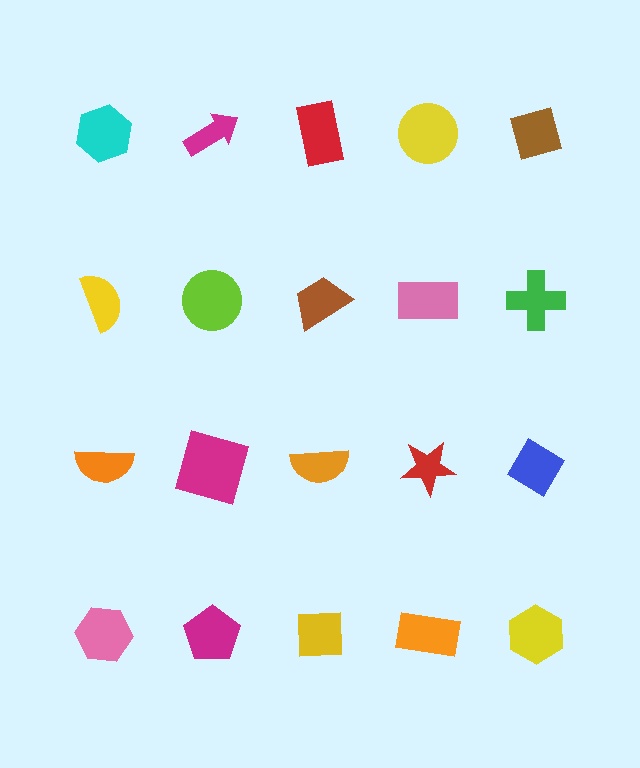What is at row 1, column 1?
A cyan hexagon.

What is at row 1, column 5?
A brown square.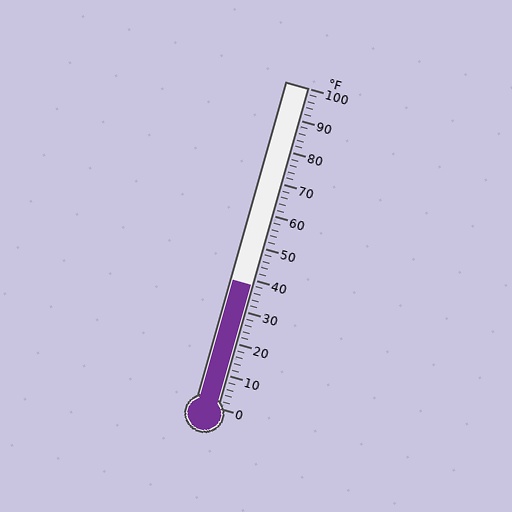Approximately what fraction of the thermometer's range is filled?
The thermometer is filled to approximately 40% of its range.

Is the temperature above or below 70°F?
The temperature is below 70°F.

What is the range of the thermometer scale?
The thermometer scale ranges from 0°F to 100°F.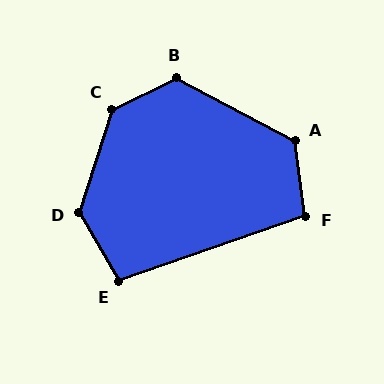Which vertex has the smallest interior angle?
E, at approximately 101 degrees.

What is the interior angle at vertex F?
Approximately 102 degrees (obtuse).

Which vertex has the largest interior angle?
C, at approximately 134 degrees.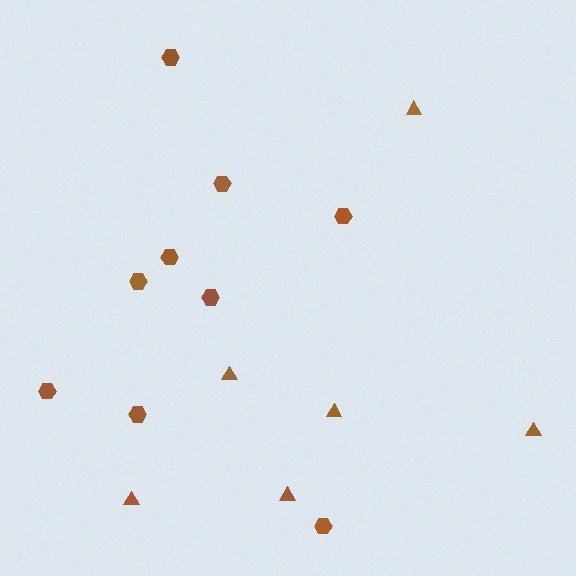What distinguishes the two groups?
There are 2 groups: one group of triangles (6) and one group of hexagons (9).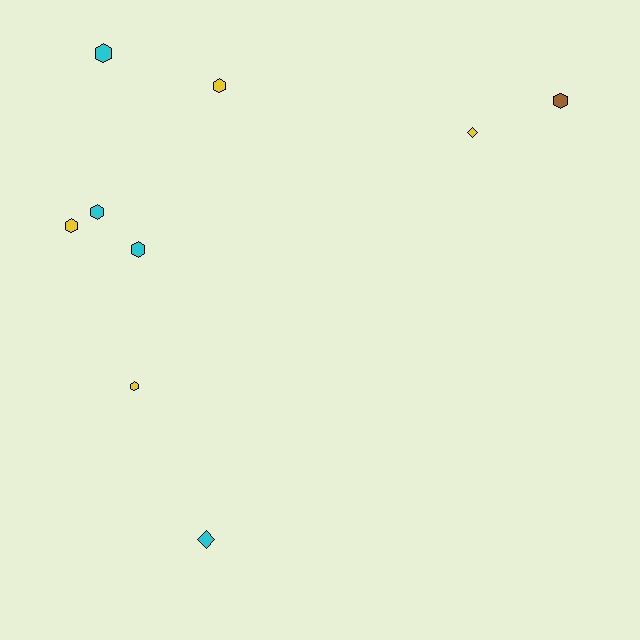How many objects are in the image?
There are 9 objects.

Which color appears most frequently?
Cyan, with 4 objects.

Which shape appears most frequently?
Hexagon, with 7 objects.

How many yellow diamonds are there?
There is 1 yellow diamond.